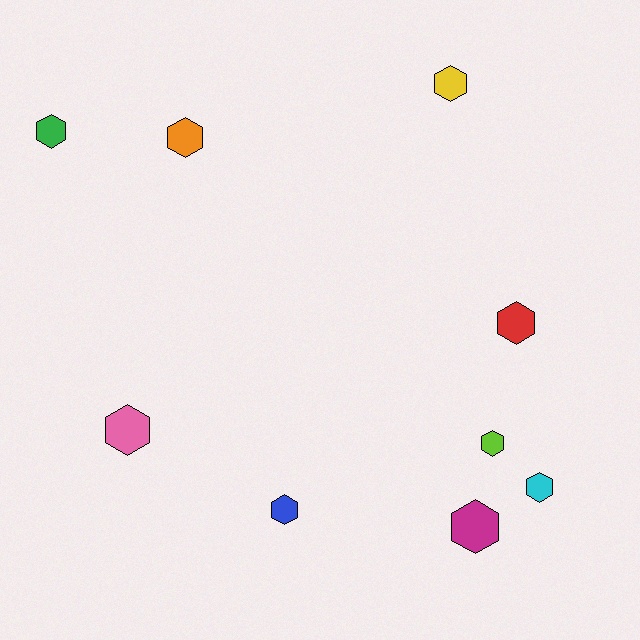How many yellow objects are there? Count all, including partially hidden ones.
There is 1 yellow object.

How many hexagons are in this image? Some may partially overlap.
There are 9 hexagons.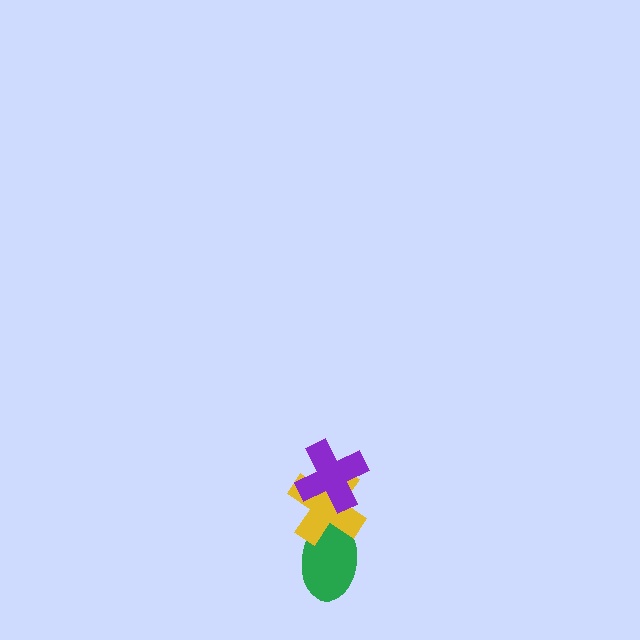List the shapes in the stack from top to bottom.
From top to bottom: the purple cross, the yellow cross, the green ellipse.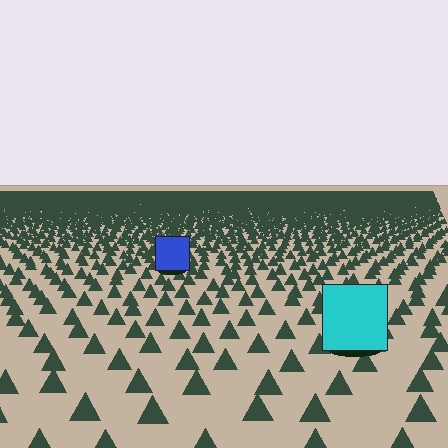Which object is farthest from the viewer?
The blue square is farthest from the viewer. It appears smaller and the ground texture around it is denser.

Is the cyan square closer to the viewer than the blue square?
Yes. The cyan square is closer — you can tell from the texture gradient: the ground texture is coarser near it.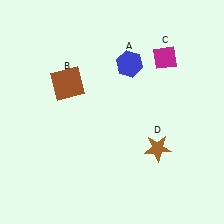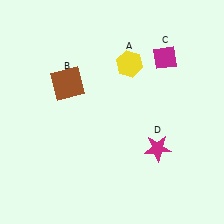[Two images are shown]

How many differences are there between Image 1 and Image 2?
There are 2 differences between the two images.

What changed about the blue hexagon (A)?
In Image 1, A is blue. In Image 2, it changed to yellow.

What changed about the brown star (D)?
In Image 1, D is brown. In Image 2, it changed to magenta.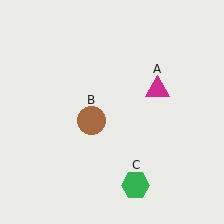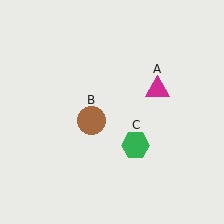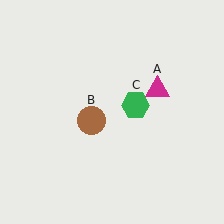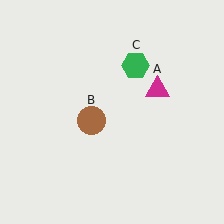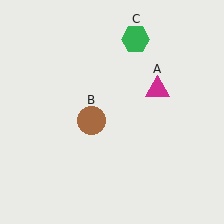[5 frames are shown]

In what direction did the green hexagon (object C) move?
The green hexagon (object C) moved up.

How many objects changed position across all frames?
1 object changed position: green hexagon (object C).